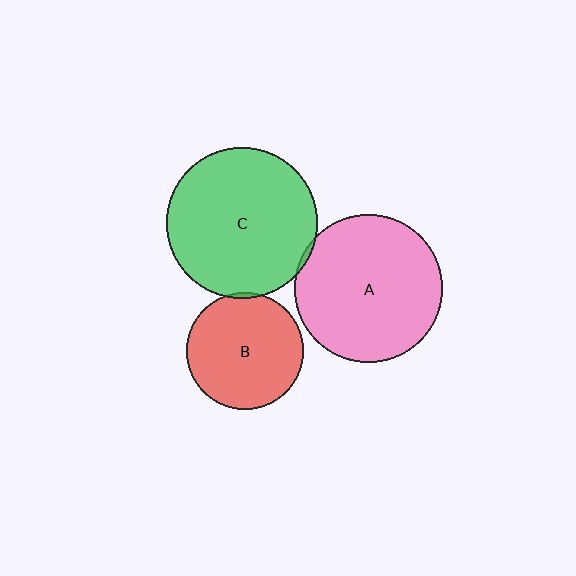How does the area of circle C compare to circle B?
Approximately 1.7 times.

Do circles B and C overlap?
Yes.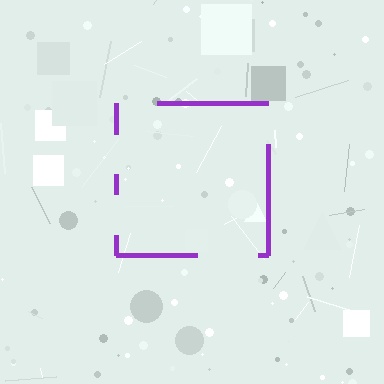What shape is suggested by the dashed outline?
The dashed outline suggests a square.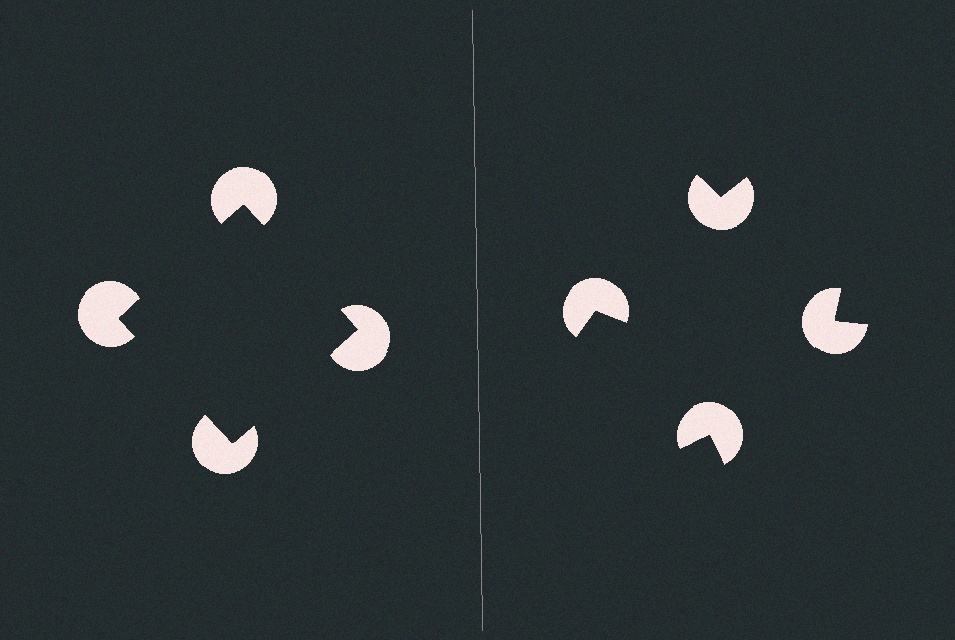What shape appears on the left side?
An illusory square.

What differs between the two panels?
The pac-man discs are positioned identically on both sides; only the wedge orientations differ. On the left they align to a square; on the right they are misaligned.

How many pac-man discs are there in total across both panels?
8 — 4 on each side.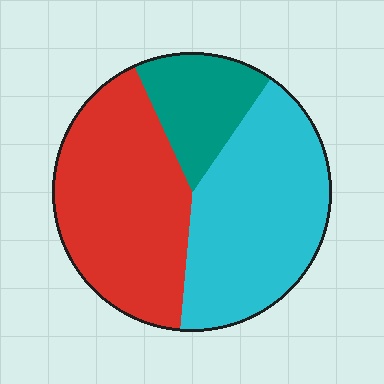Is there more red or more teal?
Red.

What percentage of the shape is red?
Red takes up between a third and a half of the shape.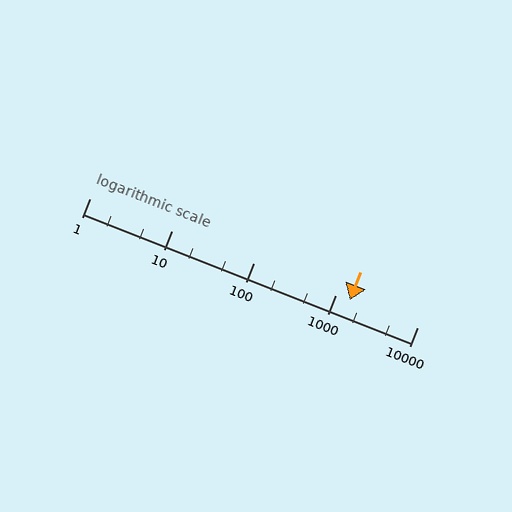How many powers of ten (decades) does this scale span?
The scale spans 4 decades, from 1 to 10000.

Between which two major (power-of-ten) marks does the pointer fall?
The pointer is between 1000 and 10000.